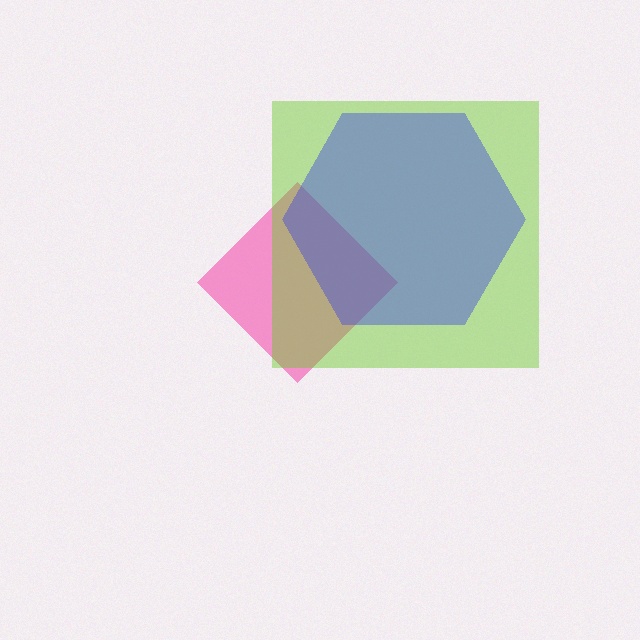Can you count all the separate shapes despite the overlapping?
Yes, there are 3 separate shapes.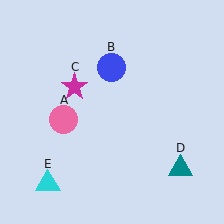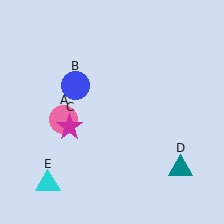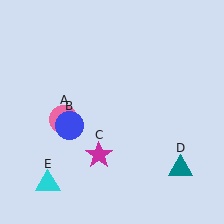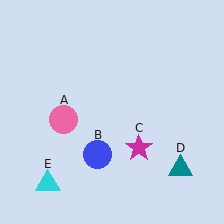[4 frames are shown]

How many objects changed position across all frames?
2 objects changed position: blue circle (object B), magenta star (object C).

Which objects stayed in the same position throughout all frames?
Pink circle (object A) and teal triangle (object D) and cyan triangle (object E) remained stationary.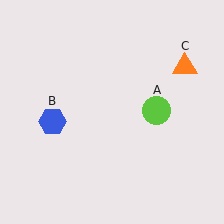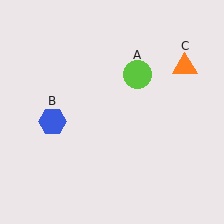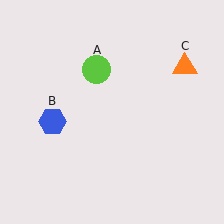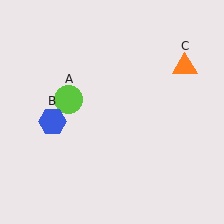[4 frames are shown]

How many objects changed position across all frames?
1 object changed position: lime circle (object A).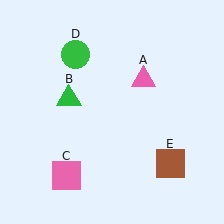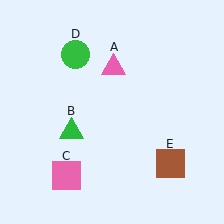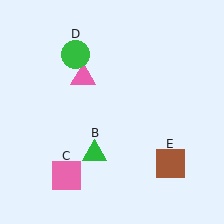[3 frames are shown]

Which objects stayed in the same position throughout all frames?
Pink square (object C) and green circle (object D) and brown square (object E) remained stationary.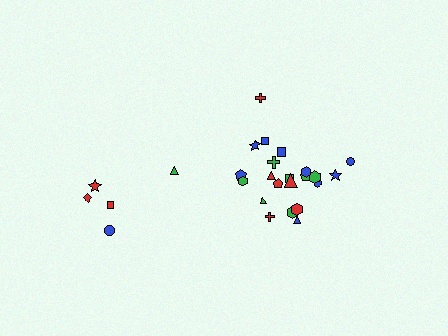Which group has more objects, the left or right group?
The right group.